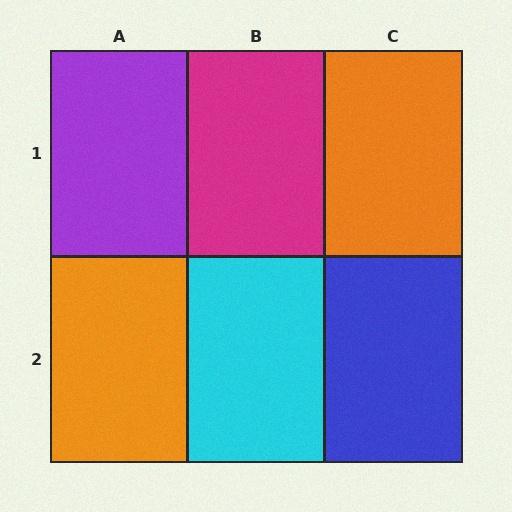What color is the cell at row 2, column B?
Cyan.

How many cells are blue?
1 cell is blue.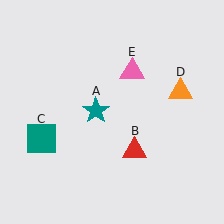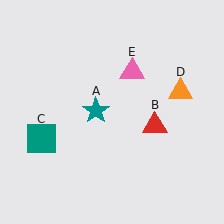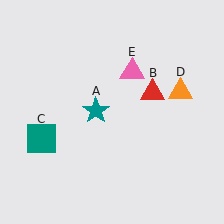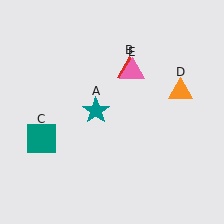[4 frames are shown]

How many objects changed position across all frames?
1 object changed position: red triangle (object B).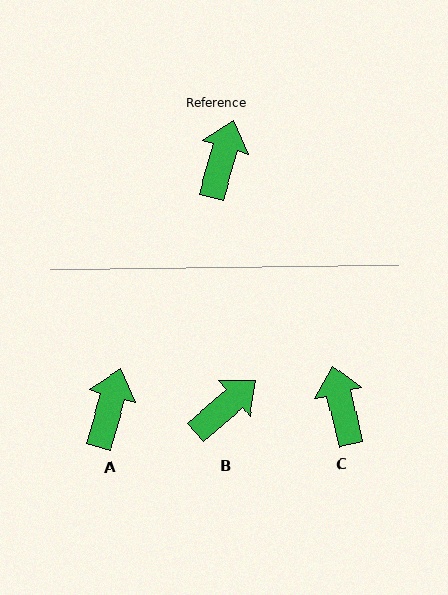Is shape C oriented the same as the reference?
No, it is off by about 29 degrees.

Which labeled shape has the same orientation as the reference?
A.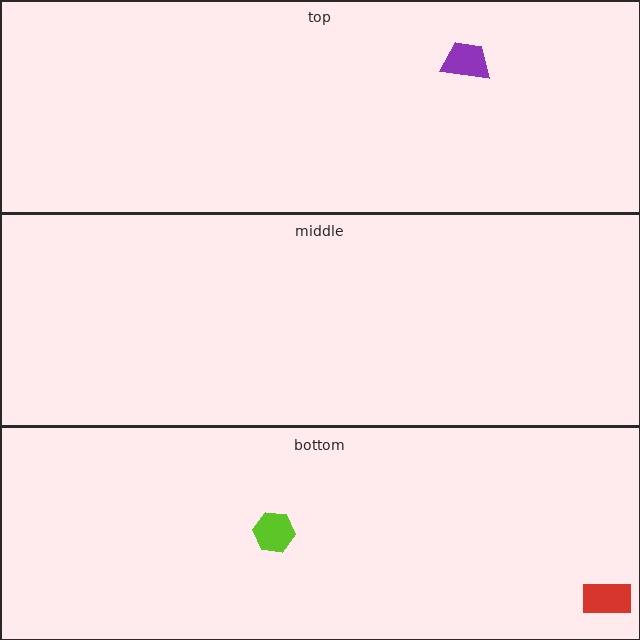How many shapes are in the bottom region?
2.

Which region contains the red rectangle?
The bottom region.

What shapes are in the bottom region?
The lime hexagon, the red rectangle.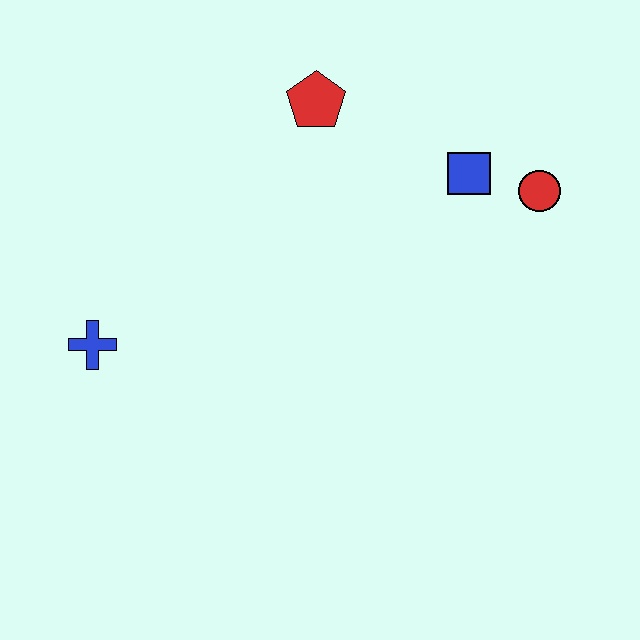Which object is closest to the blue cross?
The red pentagon is closest to the blue cross.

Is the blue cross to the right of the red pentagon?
No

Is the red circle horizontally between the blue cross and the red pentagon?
No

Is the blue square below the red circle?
No